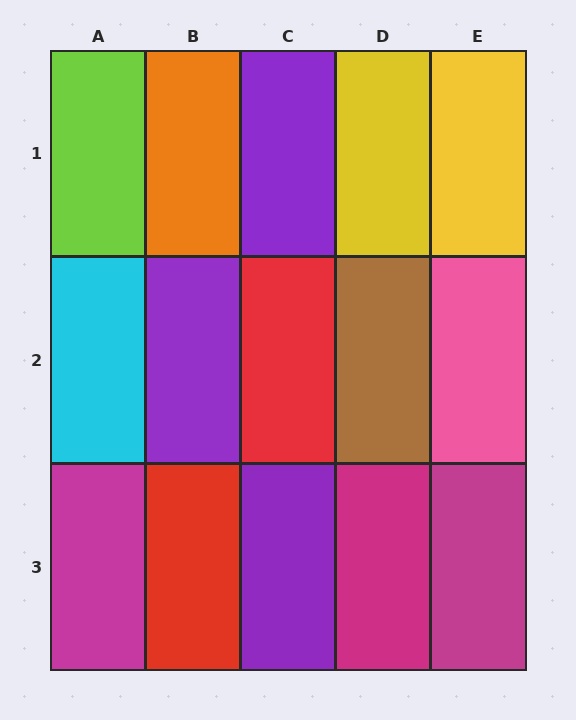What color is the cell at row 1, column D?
Yellow.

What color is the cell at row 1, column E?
Yellow.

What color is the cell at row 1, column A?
Lime.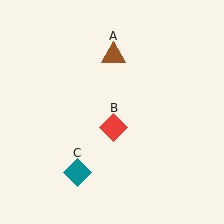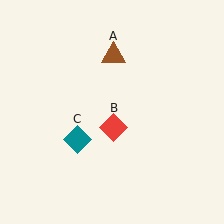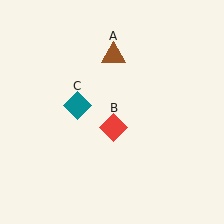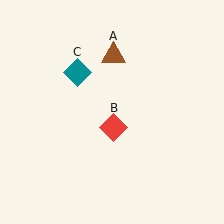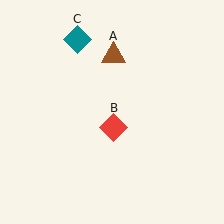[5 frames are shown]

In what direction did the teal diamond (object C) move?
The teal diamond (object C) moved up.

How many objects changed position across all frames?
1 object changed position: teal diamond (object C).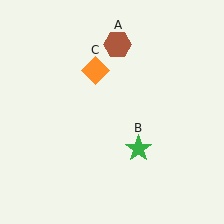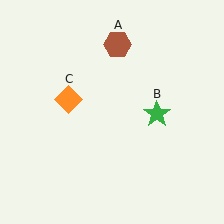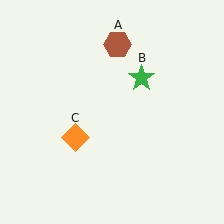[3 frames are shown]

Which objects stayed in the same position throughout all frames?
Brown hexagon (object A) remained stationary.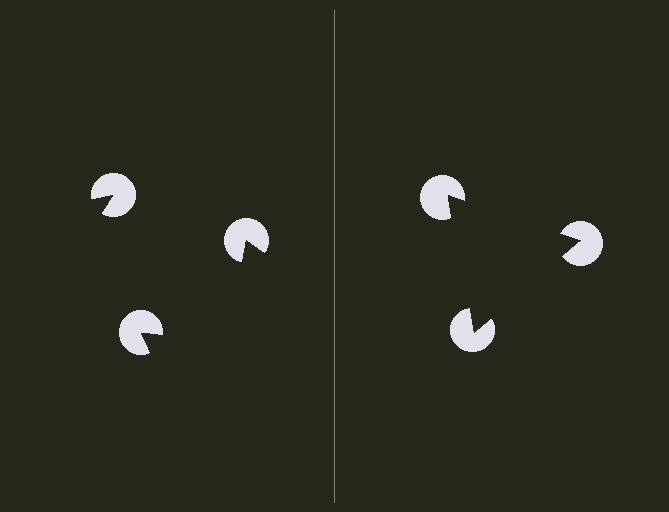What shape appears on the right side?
An illusory triangle.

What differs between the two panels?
The pac-man discs are positioned identically on both sides; only the wedge orientations differ. On the right they align to a triangle; on the left they are misaligned.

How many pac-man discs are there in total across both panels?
6 — 3 on each side.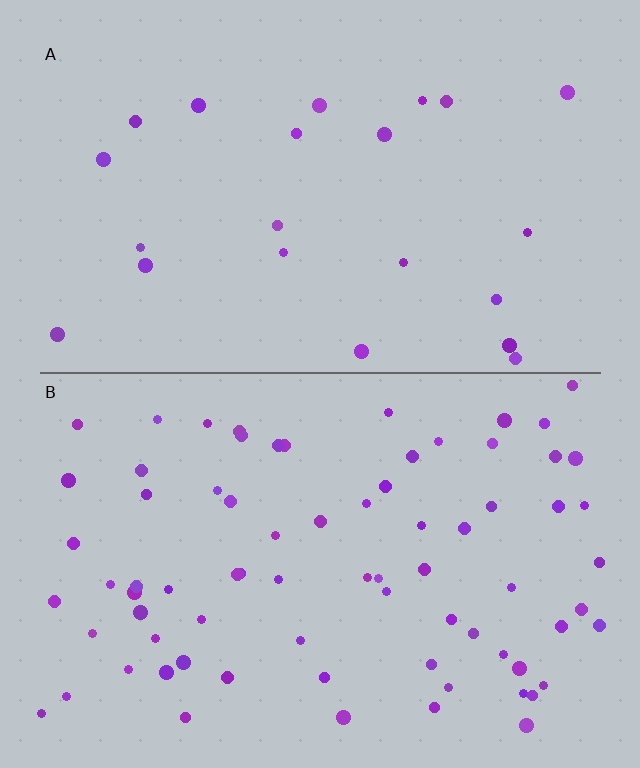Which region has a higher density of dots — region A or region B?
B (the bottom).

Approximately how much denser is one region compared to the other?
Approximately 3.4× — region B over region A.